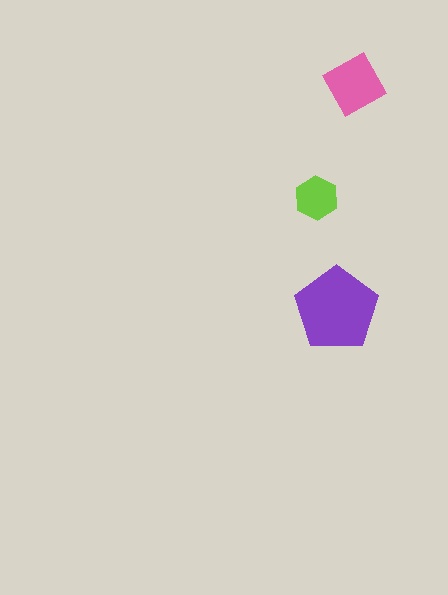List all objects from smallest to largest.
The lime hexagon, the pink square, the purple pentagon.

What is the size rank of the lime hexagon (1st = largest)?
3rd.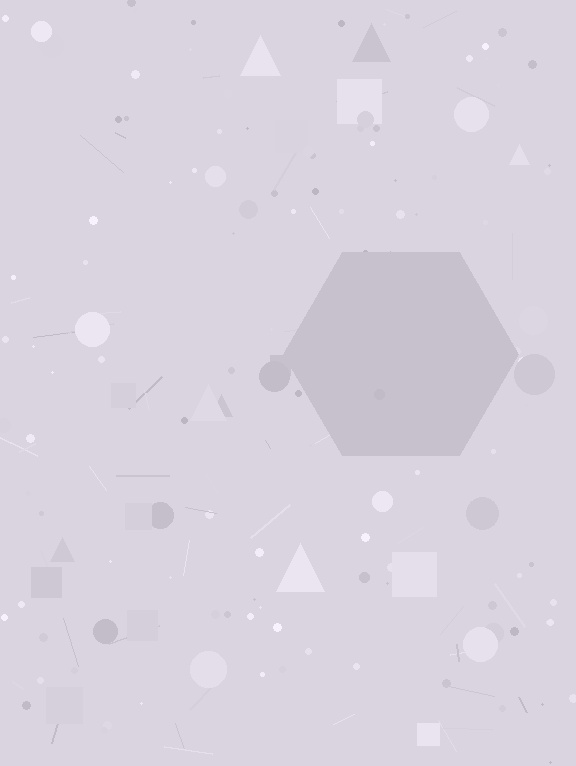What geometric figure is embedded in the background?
A hexagon is embedded in the background.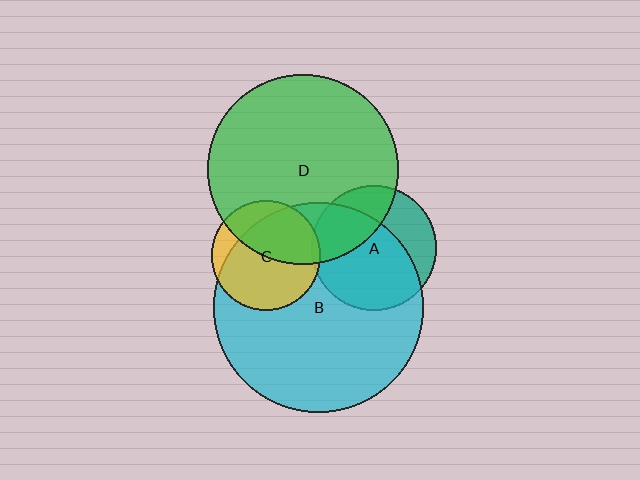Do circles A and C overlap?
Yes.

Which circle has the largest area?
Circle B (cyan).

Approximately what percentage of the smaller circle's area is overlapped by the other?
Approximately 5%.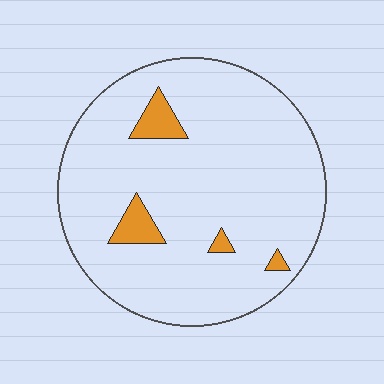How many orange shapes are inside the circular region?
4.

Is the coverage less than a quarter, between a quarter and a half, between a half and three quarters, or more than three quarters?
Less than a quarter.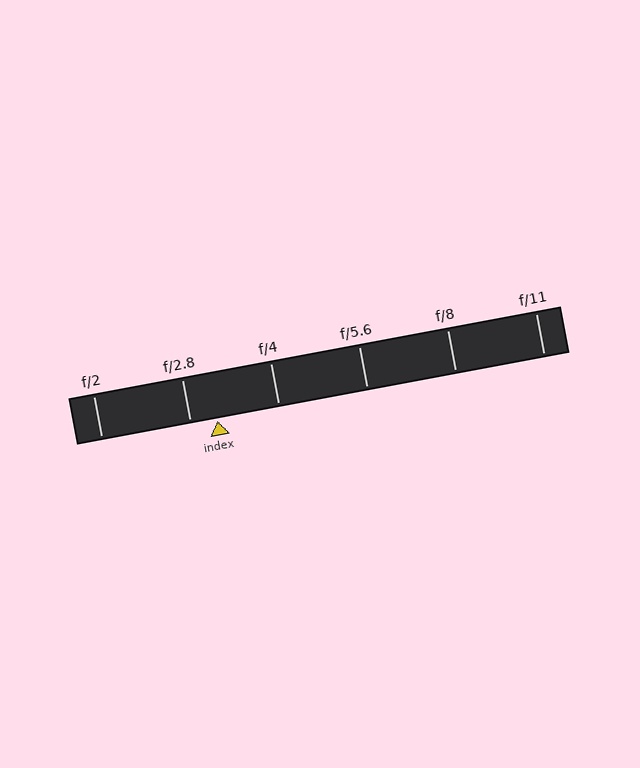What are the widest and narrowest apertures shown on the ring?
The widest aperture shown is f/2 and the narrowest is f/11.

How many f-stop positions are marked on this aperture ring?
There are 6 f-stop positions marked.